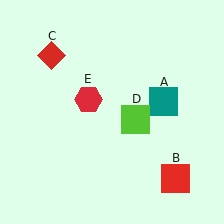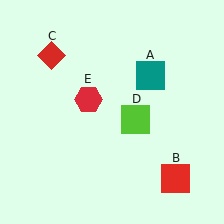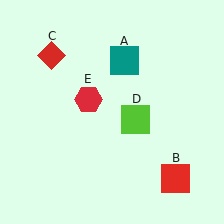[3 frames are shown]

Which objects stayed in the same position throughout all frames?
Red square (object B) and red diamond (object C) and lime square (object D) and red hexagon (object E) remained stationary.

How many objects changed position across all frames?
1 object changed position: teal square (object A).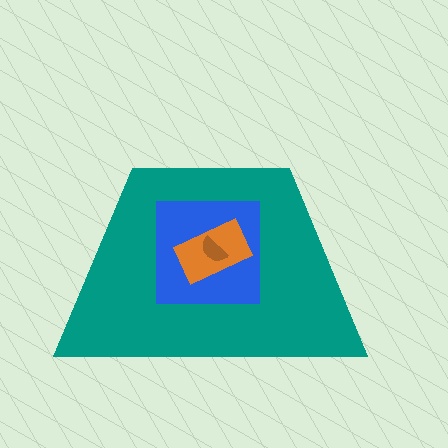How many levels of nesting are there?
4.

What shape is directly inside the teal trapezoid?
The blue square.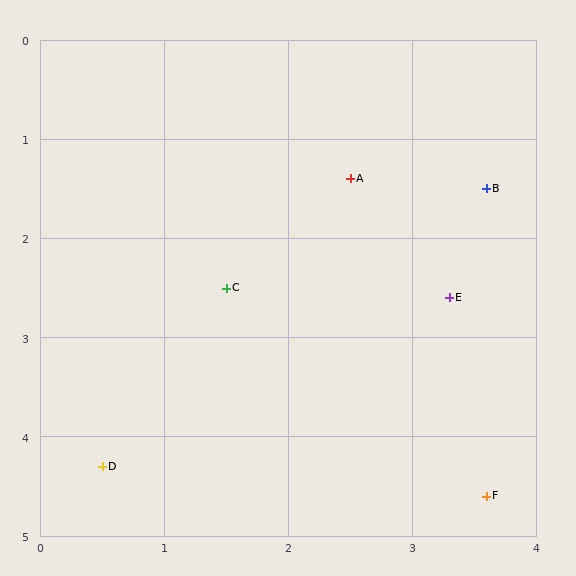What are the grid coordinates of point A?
Point A is at approximately (2.5, 1.4).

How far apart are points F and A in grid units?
Points F and A are about 3.4 grid units apart.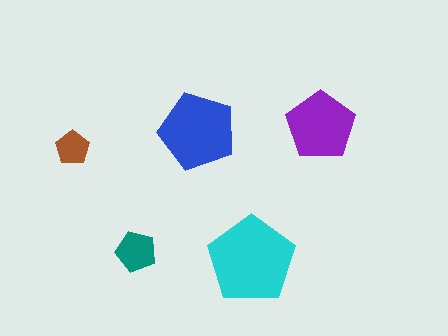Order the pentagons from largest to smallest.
the cyan one, the blue one, the purple one, the teal one, the brown one.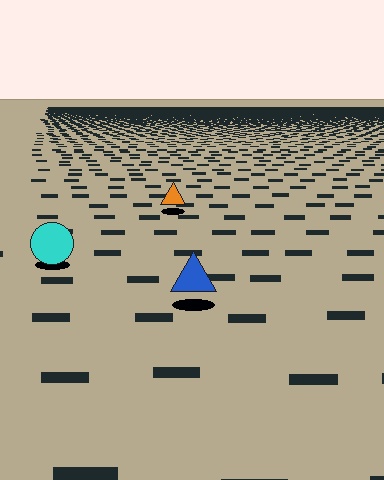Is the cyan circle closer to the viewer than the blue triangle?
No. The blue triangle is closer — you can tell from the texture gradient: the ground texture is coarser near it.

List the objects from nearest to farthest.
From nearest to farthest: the blue triangle, the cyan circle, the orange triangle.